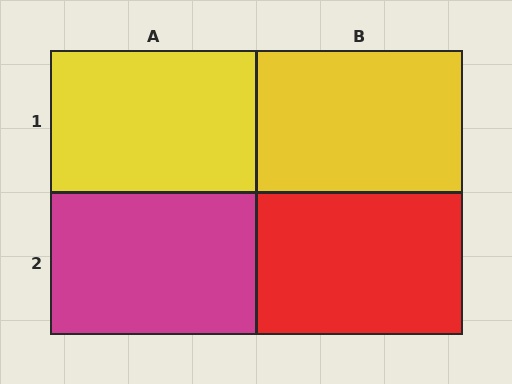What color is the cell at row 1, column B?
Yellow.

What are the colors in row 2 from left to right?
Magenta, red.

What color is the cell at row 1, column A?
Yellow.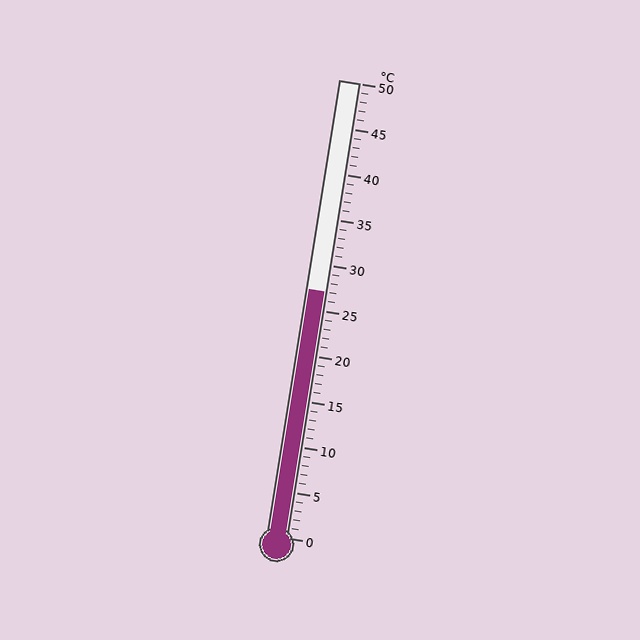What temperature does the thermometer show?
The thermometer shows approximately 27°C.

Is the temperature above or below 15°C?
The temperature is above 15°C.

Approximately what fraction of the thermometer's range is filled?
The thermometer is filled to approximately 55% of its range.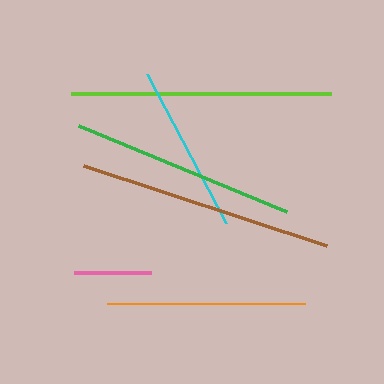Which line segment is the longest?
The lime line is the longest at approximately 261 pixels.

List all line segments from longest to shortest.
From longest to shortest: lime, brown, green, orange, cyan, pink.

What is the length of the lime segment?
The lime segment is approximately 261 pixels long.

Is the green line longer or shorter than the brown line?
The brown line is longer than the green line.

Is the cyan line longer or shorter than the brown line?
The brown line is longer than the cyan line.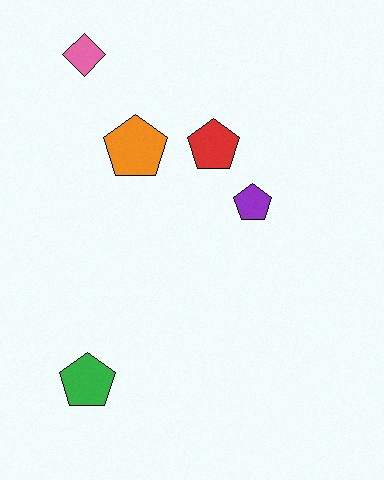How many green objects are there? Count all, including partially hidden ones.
There is 1 green object.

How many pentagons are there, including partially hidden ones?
There are 4 pentagons.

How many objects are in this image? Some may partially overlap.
There are 5 objects.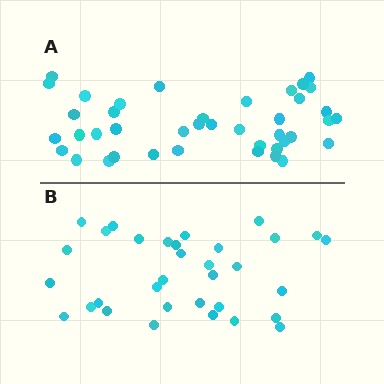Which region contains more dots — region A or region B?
Region A (the top region) has more dots.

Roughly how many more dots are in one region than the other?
Region A has roughly 8 or so more dots than region B.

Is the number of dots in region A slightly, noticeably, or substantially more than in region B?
Region A has only slightly more — the two regions are fairly close. The ratio is roughly 1.2 to 1.